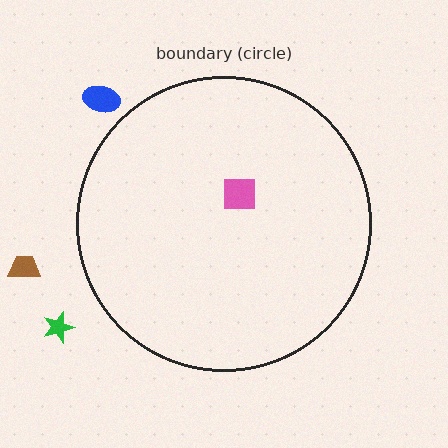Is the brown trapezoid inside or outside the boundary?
Outside.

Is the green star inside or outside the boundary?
Outside.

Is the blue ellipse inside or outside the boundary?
Outside.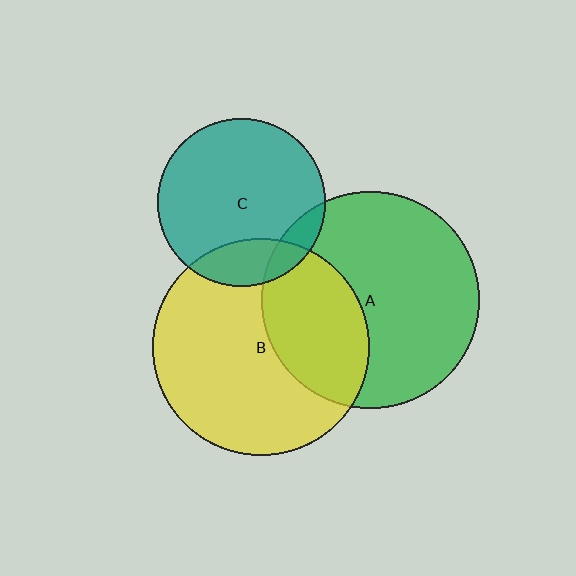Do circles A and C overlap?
Yes.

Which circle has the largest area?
Circle A (green).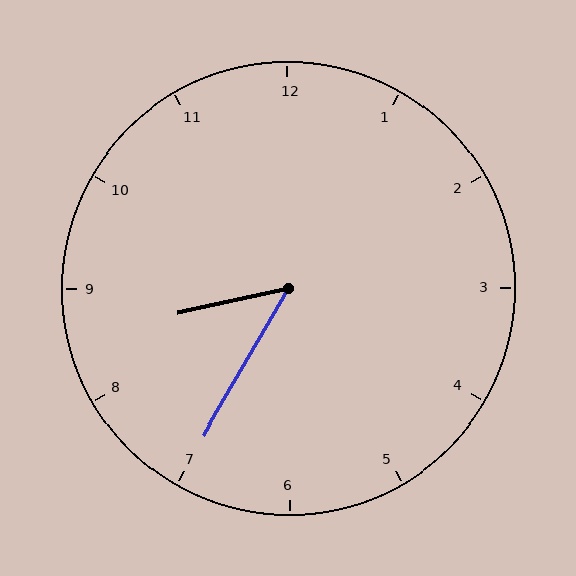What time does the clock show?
8:35.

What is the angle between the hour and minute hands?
Approximately 48 degrees.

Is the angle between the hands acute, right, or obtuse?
It is acute.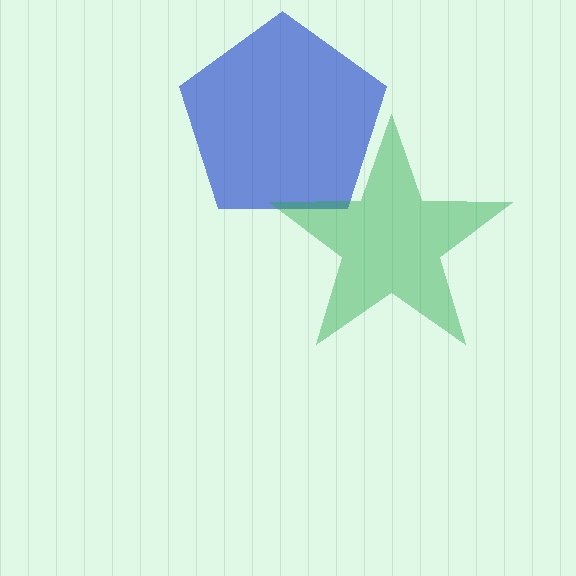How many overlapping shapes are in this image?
There are 2 overlapping shapes in the image.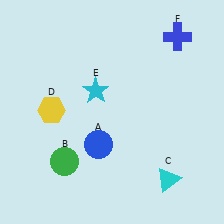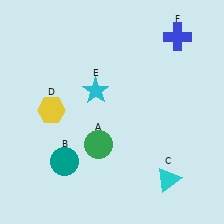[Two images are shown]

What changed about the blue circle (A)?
In Image 1, A is blue. In Image 2, it changed to green.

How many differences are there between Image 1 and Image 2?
There are 2 differences between the two images.